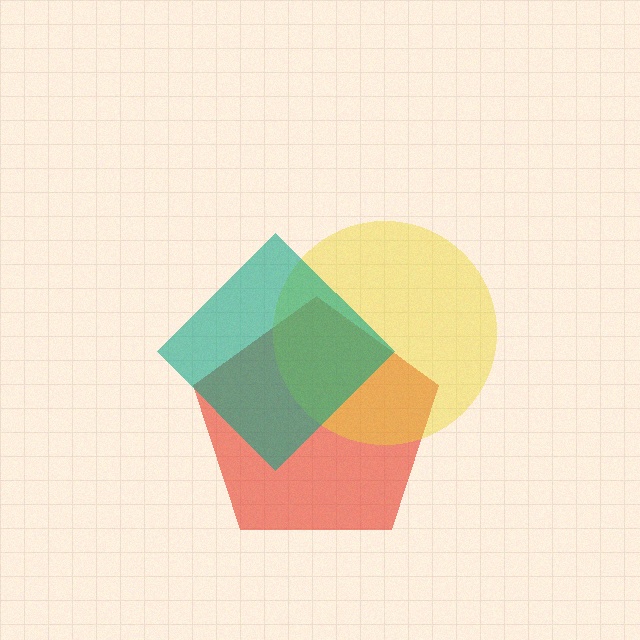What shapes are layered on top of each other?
The layered shapes are: a red pentagon, a yellow circle, a teal diamond.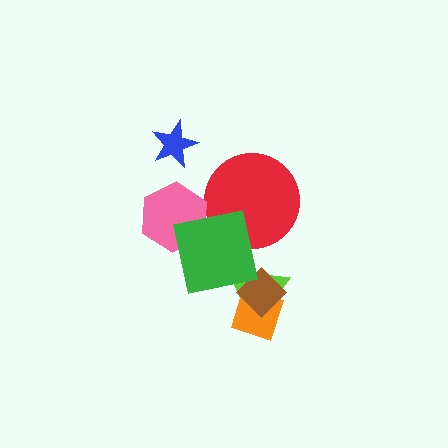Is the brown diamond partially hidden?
Yes, it is partially covered by another shape.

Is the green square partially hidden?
No, no other shape covers it.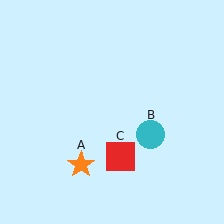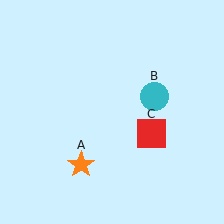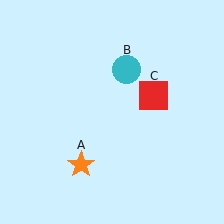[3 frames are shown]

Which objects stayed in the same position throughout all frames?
Orange star (object A) remained stationary.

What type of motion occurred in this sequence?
The cyan circle (object B), red square (object C) rotated counterclockwise around the center of the scene.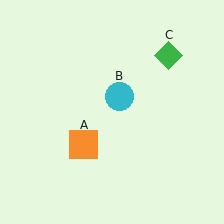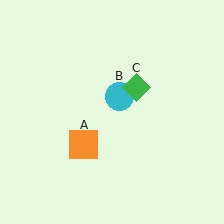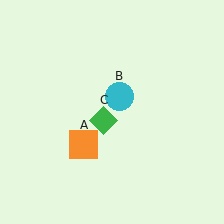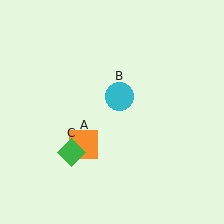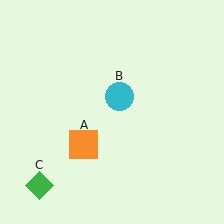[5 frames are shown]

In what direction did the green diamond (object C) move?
The green diamond (object C) moved down and to the left.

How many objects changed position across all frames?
1 object changed position: green diamond (object C).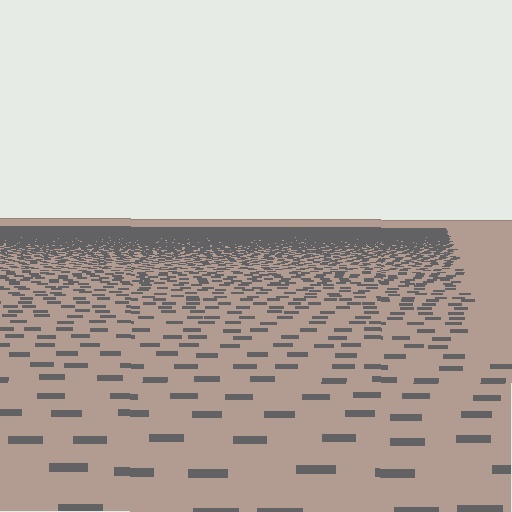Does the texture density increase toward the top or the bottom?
Density increases toward the top.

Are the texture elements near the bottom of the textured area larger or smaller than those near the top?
Larger. Near the bottom, elements are closer to the viewer and appear at a bigger on-screen size.